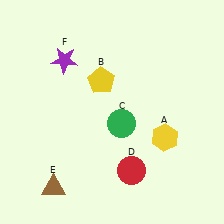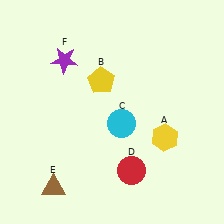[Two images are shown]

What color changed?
The circle (C) changed from green in Image 1 to cyan in Image 2.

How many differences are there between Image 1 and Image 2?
There is 1 difference between the two images.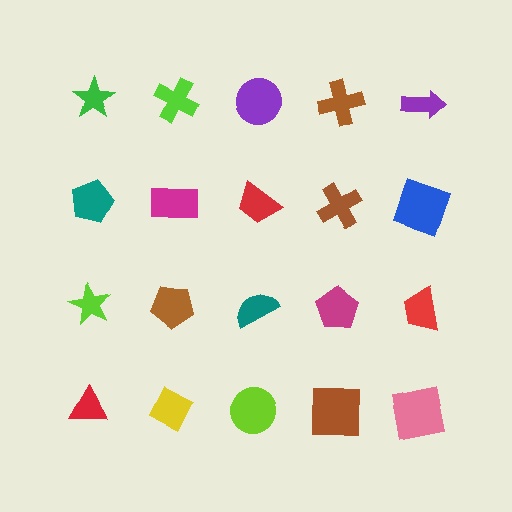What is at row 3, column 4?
A magenta pentagon.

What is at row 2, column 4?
A brown cross.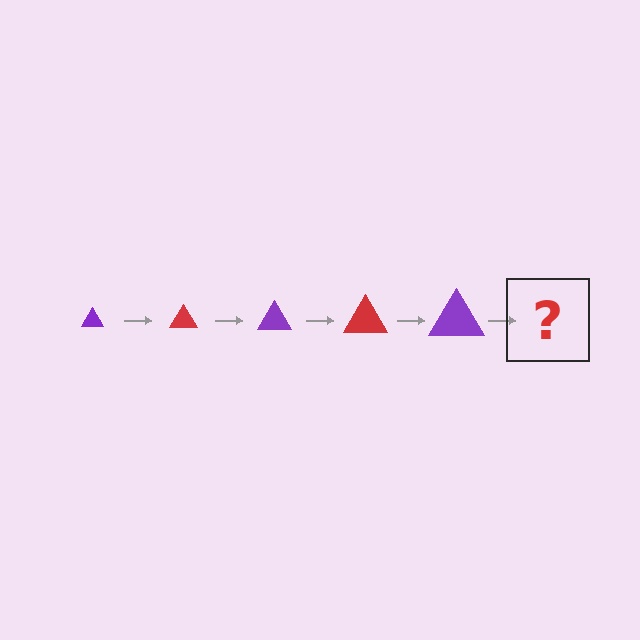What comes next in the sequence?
The next element should be a red triangle, larger than the previous one.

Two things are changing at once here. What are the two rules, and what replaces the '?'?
The two rules are that the triangle grows larger each step and the color cycles through purple and red. The '?' should be a red triangle, larger than the previous one.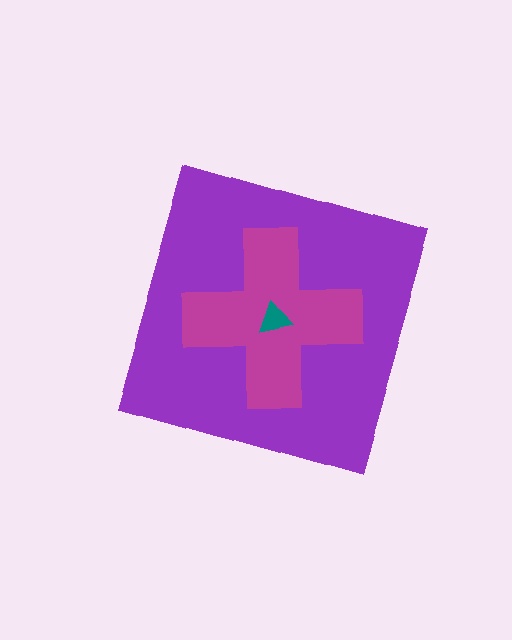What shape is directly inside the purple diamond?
The magenta cross.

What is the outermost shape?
The purple diamond.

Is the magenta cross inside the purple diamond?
Yes.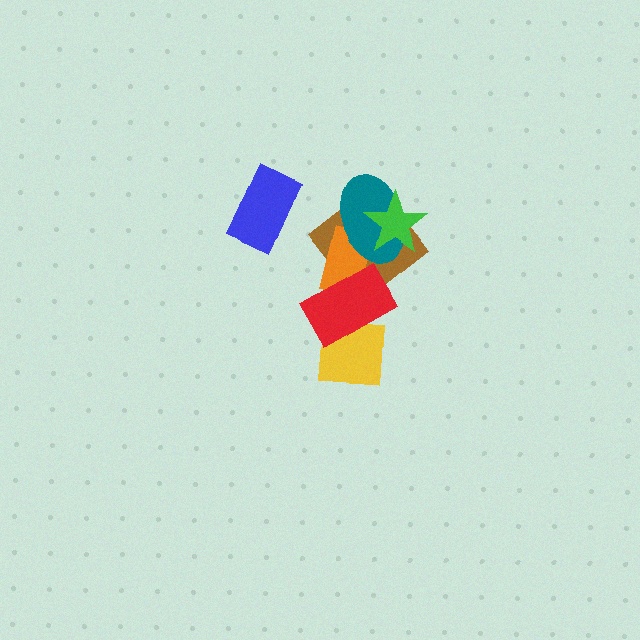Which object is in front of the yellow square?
The red rectangle is in front of the yellow square.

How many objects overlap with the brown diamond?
4 objects overlap with the brown diamond.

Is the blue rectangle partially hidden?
No, no other shape covers it.